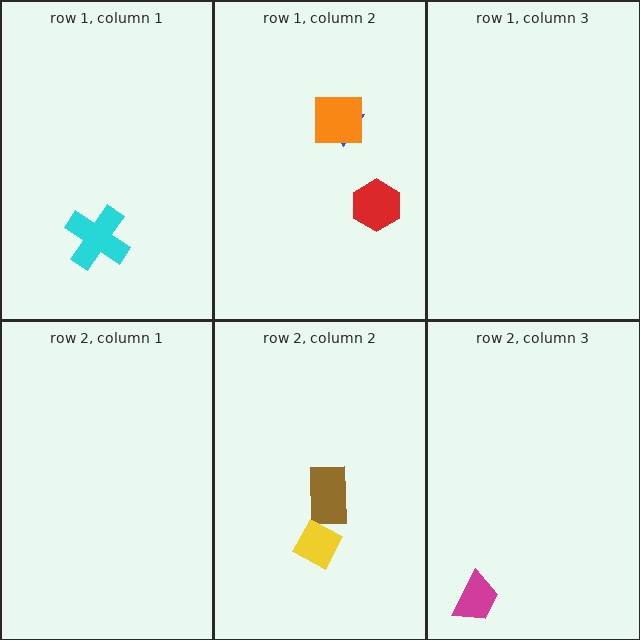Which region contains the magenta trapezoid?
The row 2, column 3 region.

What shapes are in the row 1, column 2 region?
The blue triangle, the red hexagon, the orange square.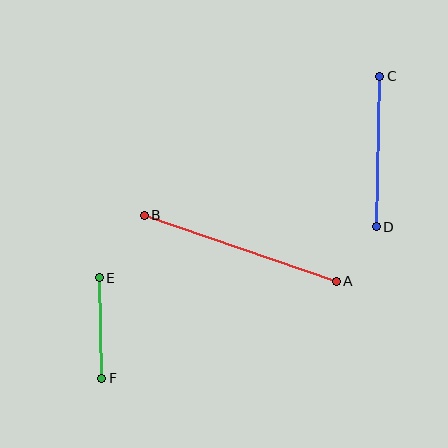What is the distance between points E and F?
The distance is approximately 101 pixels.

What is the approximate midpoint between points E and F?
The midpoint is at approximately (101, 328) pixels.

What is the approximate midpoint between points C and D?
The midpoint is at approximately (378, 152) pixels.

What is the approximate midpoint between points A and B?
The midpoint is at approximately (240, 248) pixels.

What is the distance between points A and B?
The distance is approximately 203 pixels.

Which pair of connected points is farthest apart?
Points A and B are farthest apart.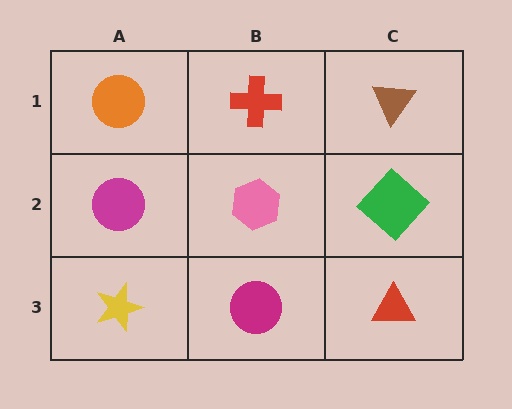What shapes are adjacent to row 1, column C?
A green diamond (row 2, column C), a red cross (row 1, column B).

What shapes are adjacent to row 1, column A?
A magenta circle (row 2, column A), a red cross (row 1, column B).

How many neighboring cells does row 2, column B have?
4.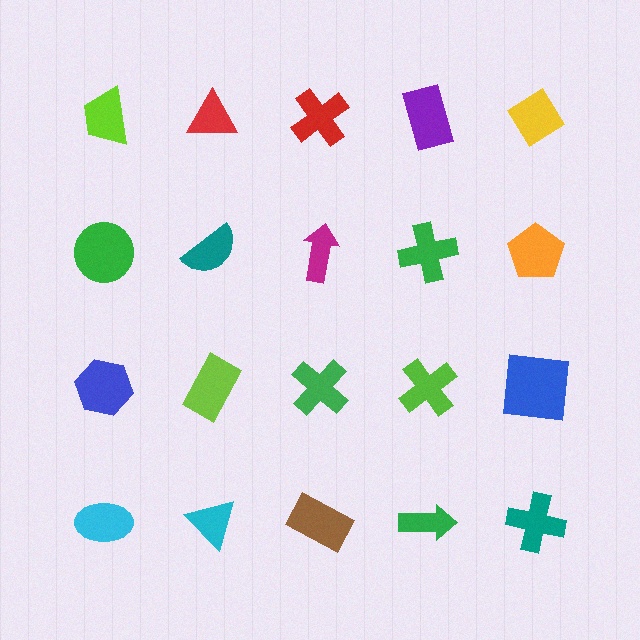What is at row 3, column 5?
A blue square.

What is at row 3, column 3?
A green cross.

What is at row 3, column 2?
A lime rectangle.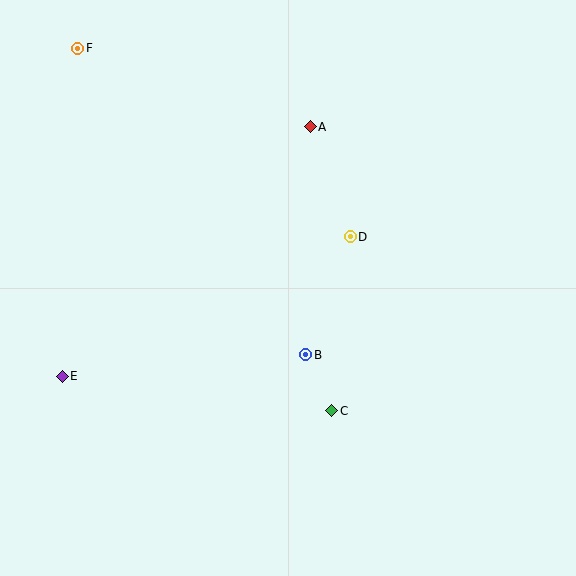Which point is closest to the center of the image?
Point B at (306, 355) is closest to the center.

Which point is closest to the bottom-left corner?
Point E is closest to the bottom-left corner.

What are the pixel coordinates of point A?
Point A is at (310, 127).